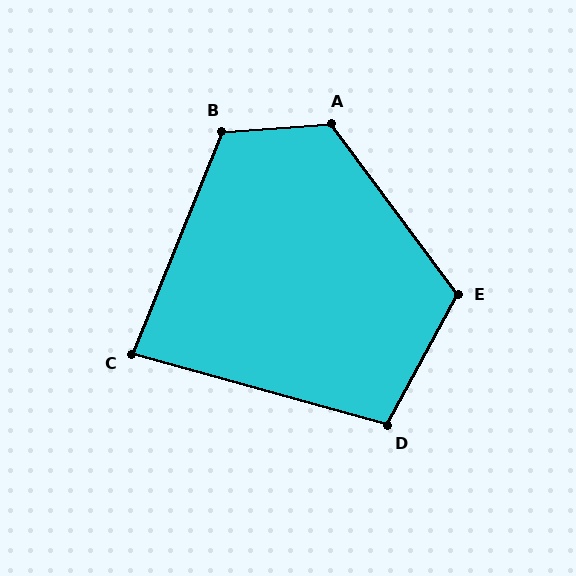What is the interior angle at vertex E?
Approximately 115 degrees (obtuse).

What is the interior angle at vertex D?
Approximately 103 degrees (obtuse).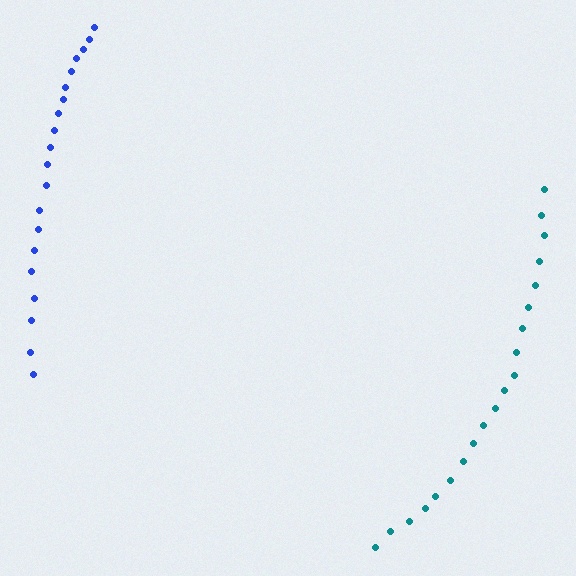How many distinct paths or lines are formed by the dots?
There are 2 distinct paths.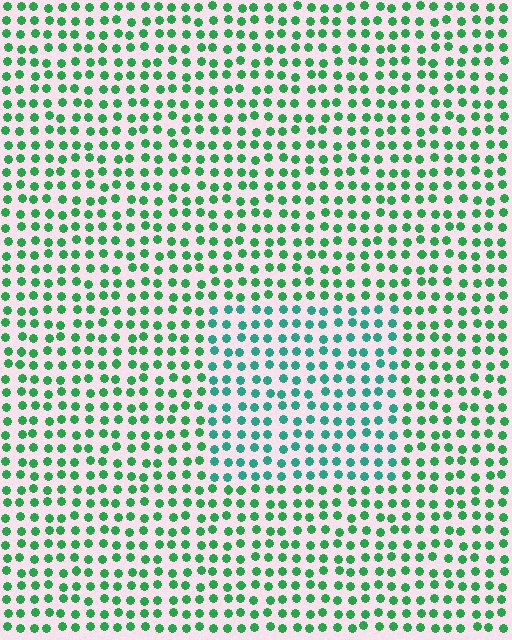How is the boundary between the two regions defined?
The boundary is defined purely by a slight shift in hue (about 30 degrees). Spacing, size, and orientation are identical on both sides.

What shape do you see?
I see a rectangle.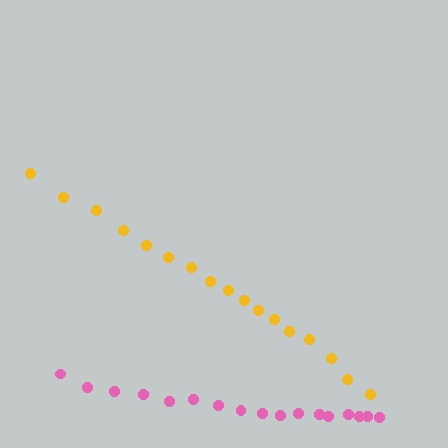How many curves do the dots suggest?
There are 2 distinct paths.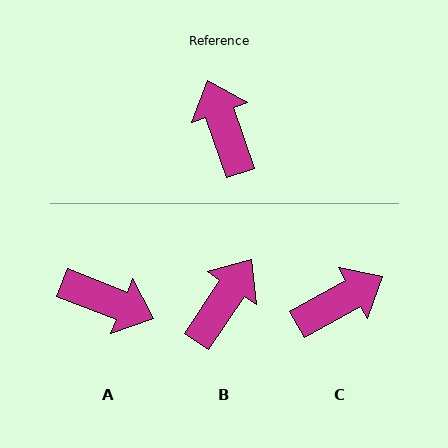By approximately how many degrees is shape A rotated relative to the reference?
Approximately 131 degrees clockwise.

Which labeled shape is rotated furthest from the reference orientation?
A, about 131 degrees away.